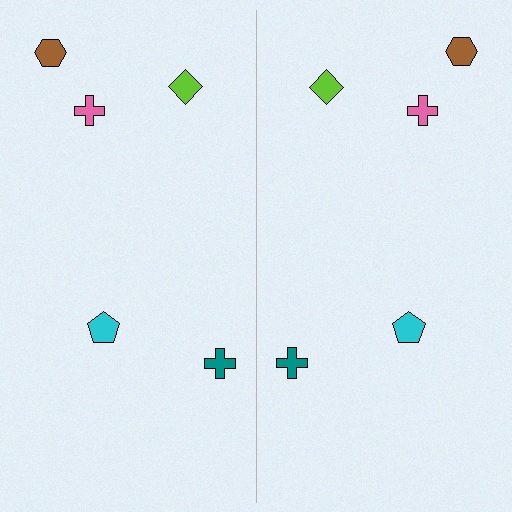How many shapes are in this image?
There are 10 shapes in this image.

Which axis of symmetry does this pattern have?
The pattern has a vertical axis of symmetry running through the center of the image.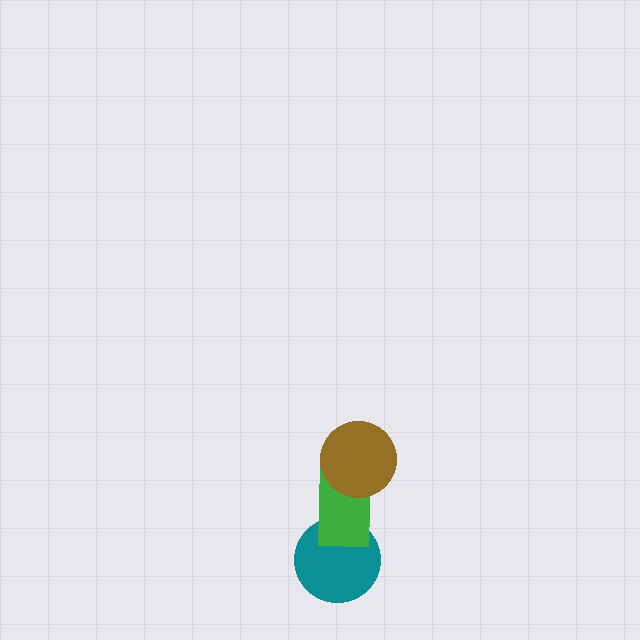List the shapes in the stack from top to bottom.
From top to bottom: the brown circle, the green rectangle, the teal circle.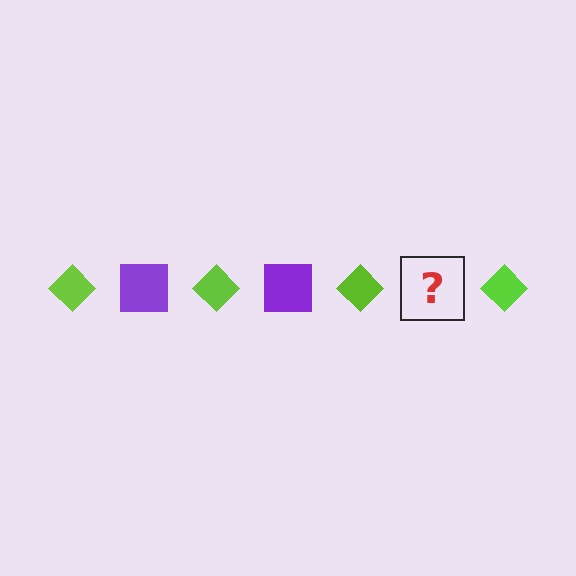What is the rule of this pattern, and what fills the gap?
The rule is that the pattern alternates between lime diamond and purple square. The gap should be filled with a purple square.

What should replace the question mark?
The question mark should be replaced with a purple square.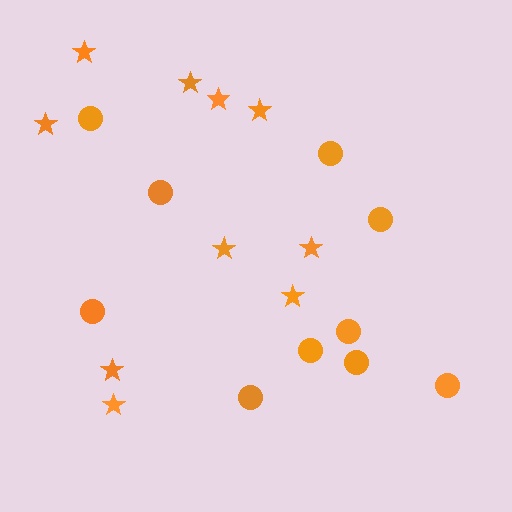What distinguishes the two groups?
There are 2 groups: one group of circles (10) and one group of stars (10).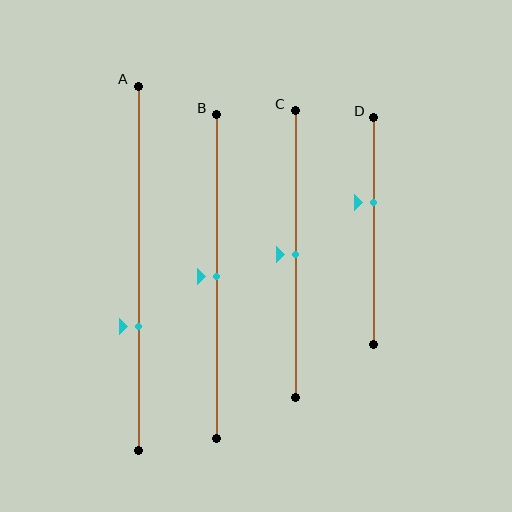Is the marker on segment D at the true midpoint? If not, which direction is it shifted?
No, the marker on segment D is shifted upward by about 13% of the segment length.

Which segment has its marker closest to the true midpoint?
Segment B has its marker closest to the true midpoint.